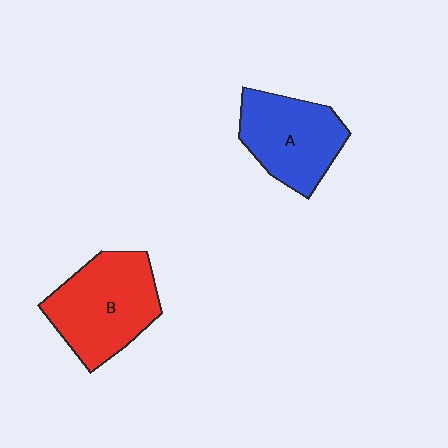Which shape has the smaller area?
Shape A (blue).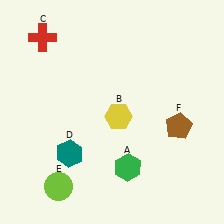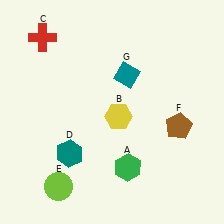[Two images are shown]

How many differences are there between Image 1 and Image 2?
There is 1 difference between the two images.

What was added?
A teal diamond (G) was added in Image 2.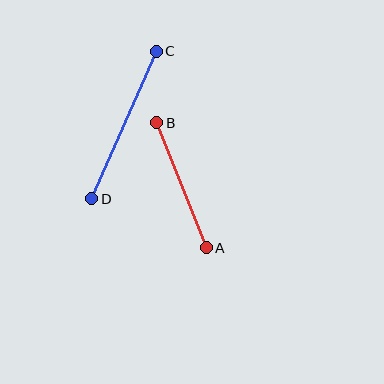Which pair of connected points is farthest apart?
Points C and D are farthest apart.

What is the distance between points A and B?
The distance is approximately 135 pixels.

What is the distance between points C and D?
The distance is approximately 161 pixels.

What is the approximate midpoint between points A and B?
The midpoint is at approximately (181, 185) pixels.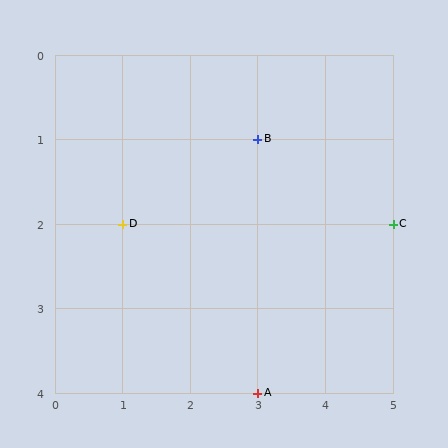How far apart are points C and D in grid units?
Points C and D are 4 columns apart.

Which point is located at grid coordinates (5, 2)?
Point C is at (5, 2).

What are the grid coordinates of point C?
Point C is at grid coordinates (5, 2).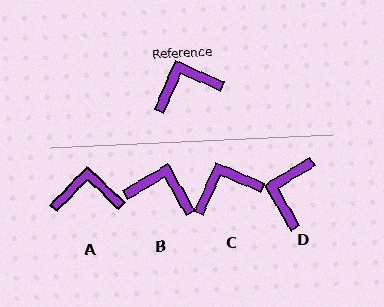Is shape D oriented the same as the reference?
No, it is off by about 54 degrees.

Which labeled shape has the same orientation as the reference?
C.